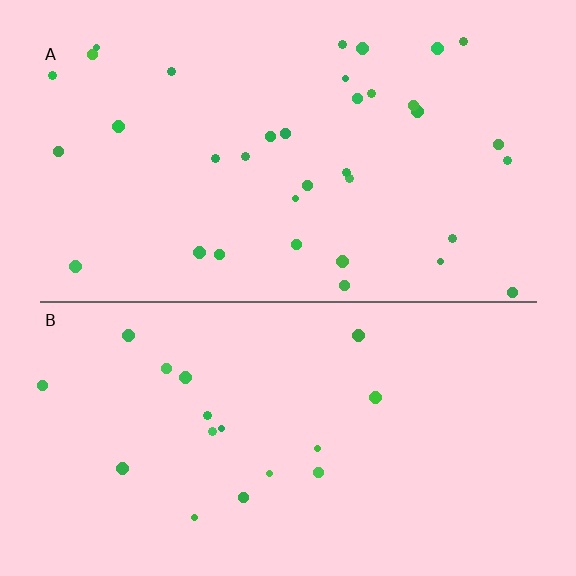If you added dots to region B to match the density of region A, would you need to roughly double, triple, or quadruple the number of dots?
Approximately double.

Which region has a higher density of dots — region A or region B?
A (the top).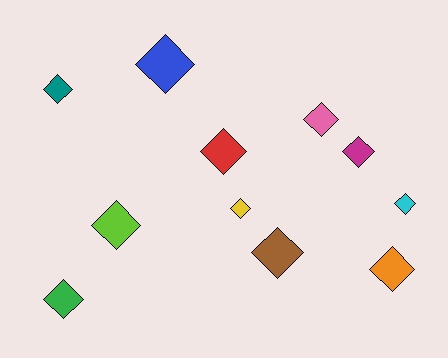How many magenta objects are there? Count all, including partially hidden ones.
There is 1 magenta object.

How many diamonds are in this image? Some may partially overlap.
There are 11 diamonds.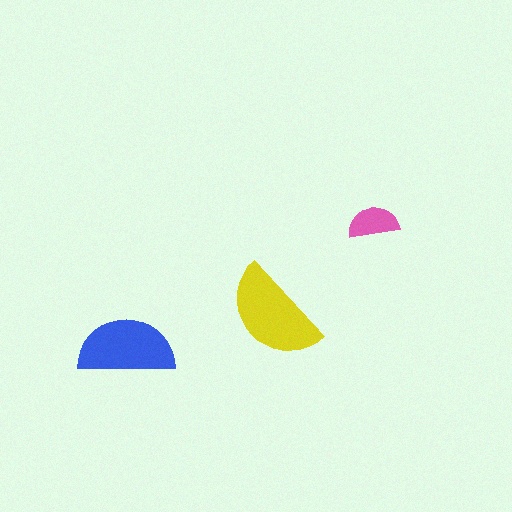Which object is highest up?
The pink semicircle is topmost.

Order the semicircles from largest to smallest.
the yellow one, the blue one, the pink one.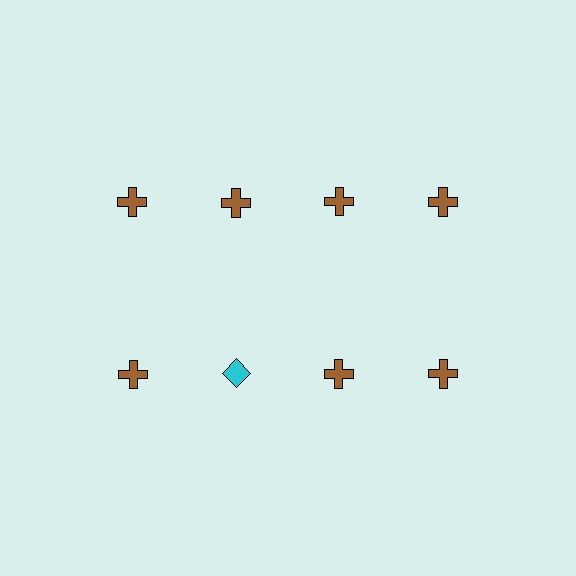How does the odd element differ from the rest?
It differs in both color (cyan instead of brown) and shape (diamond instead of cross).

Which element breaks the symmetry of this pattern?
The cyan diamond in the second row, second from left column breaks the symmetry. All other shapes are brown crosses.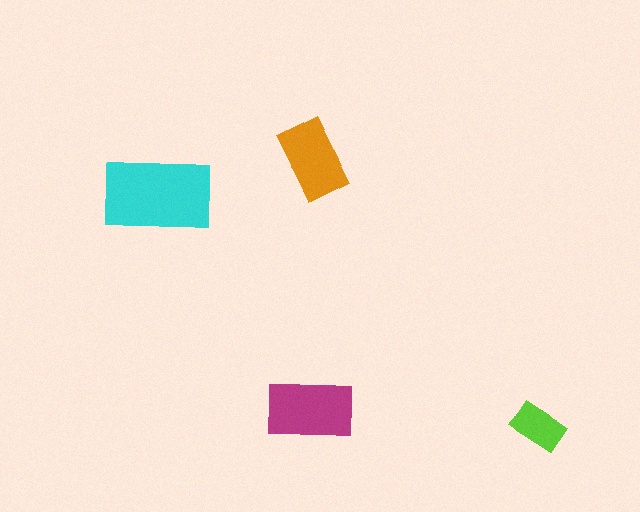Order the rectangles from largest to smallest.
the cyan one, the magenta one, the orange one, the lime one.